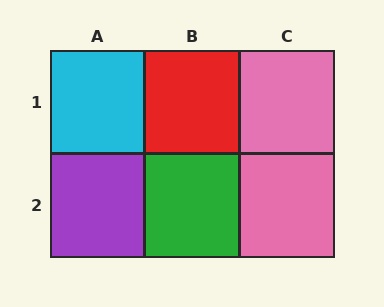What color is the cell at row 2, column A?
Purple.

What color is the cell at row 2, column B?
Green.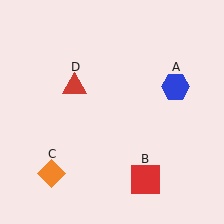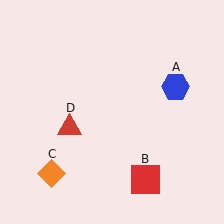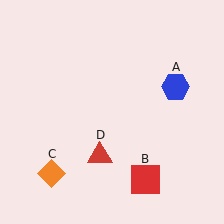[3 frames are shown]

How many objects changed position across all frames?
1 object changed position: red triangle (object D).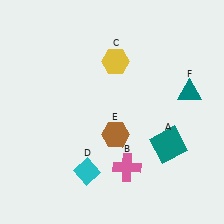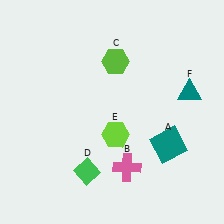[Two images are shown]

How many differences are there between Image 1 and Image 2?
There are 3 differences between the two images.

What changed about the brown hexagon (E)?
In Image 1, E is brown. In Image 2, it changed to lime.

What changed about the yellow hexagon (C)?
In Image 1, C is yellow. In Image 2, it changed to lime.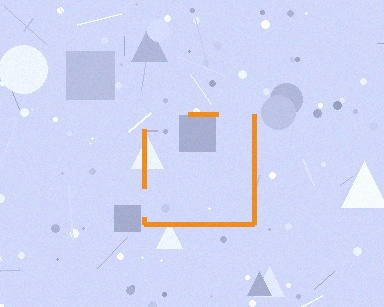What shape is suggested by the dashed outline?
The dashed outline suggests a square.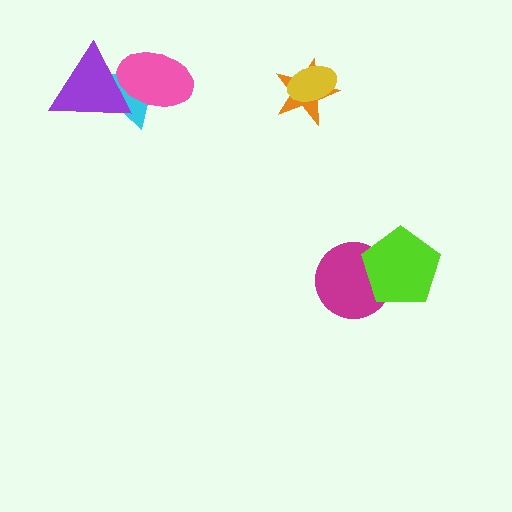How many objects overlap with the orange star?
1 object overlaps with the orange star.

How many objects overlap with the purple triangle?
2 objects overlap with the purple triangle.